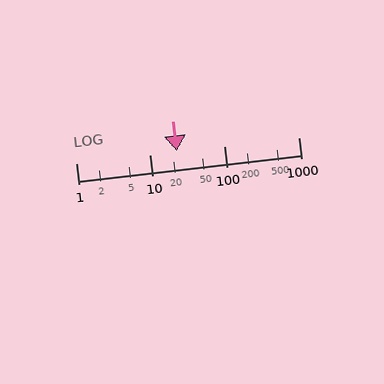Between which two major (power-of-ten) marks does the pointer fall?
The pointer is between 10 and 100.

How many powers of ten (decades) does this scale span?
The scale spans 3 decades, from 1 to 1000.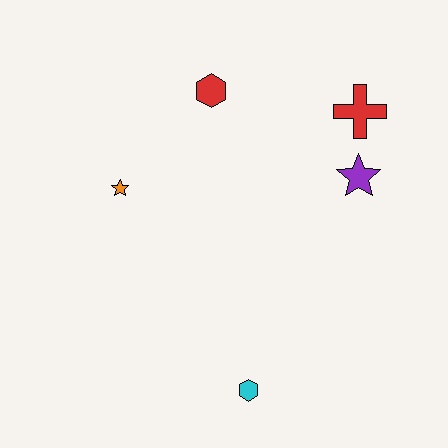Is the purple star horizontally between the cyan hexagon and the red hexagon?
No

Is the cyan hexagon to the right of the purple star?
No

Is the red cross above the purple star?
Yes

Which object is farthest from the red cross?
The cyan hexagon is farthest from the red cross.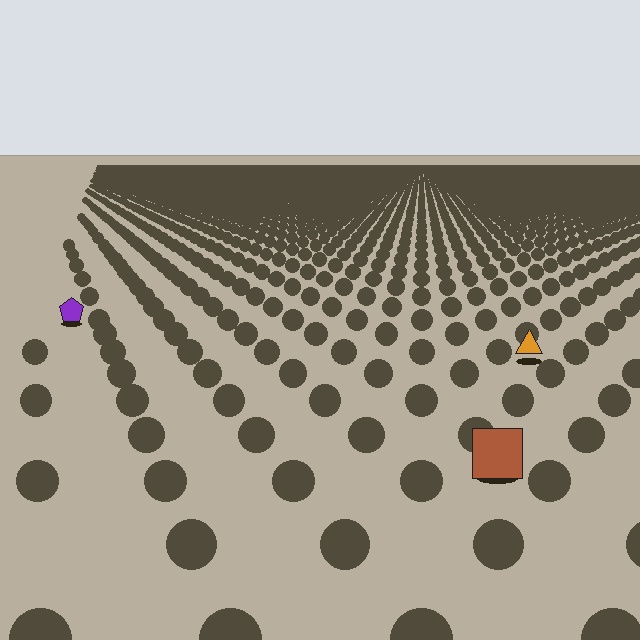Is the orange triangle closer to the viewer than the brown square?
No. The brown square is closer — you can tell from the texture gradient: the ground texture is coarser near it.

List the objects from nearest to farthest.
From nearest to farthest: the brown square, the orange triangle, the purple pentagon.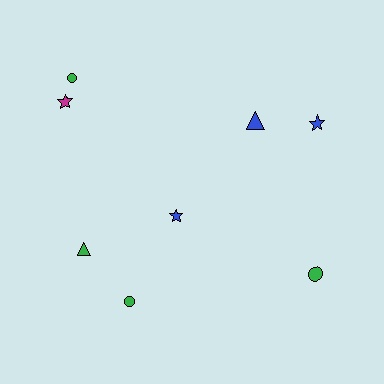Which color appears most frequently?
Green, with 4 objects.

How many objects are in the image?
There are 8 objects.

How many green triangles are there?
There is 1 green triangle.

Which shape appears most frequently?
Circle, with 3 objects.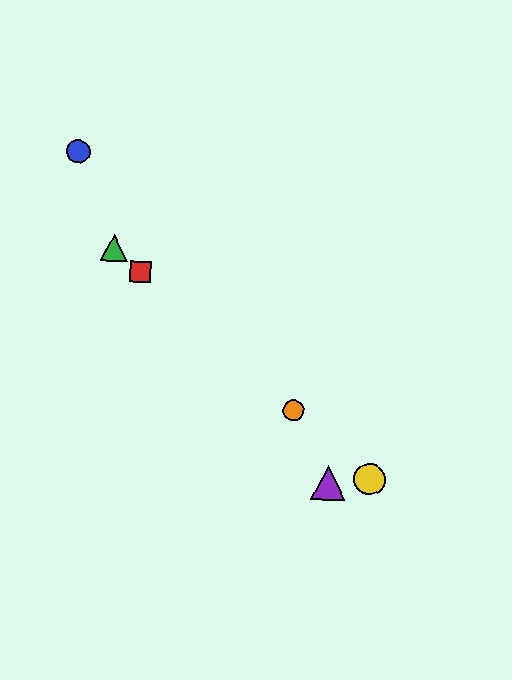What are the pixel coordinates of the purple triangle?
The purple triangle is at (328, 483).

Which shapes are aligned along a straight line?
The red square, the green triangle, the yellow circle, the orange circle are aligned along a straight line.